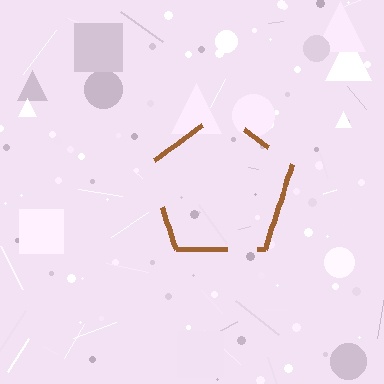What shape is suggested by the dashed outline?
The dashed outline suggests a pentagon.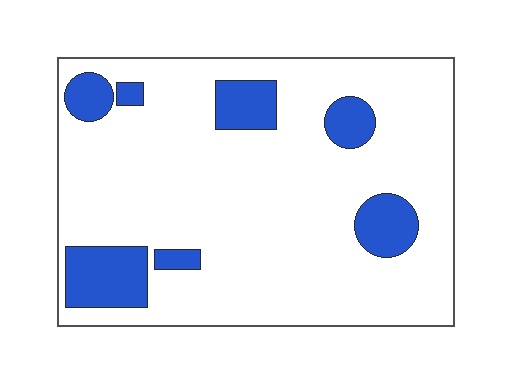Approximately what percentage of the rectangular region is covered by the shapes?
Approximately 15%.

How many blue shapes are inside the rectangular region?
7.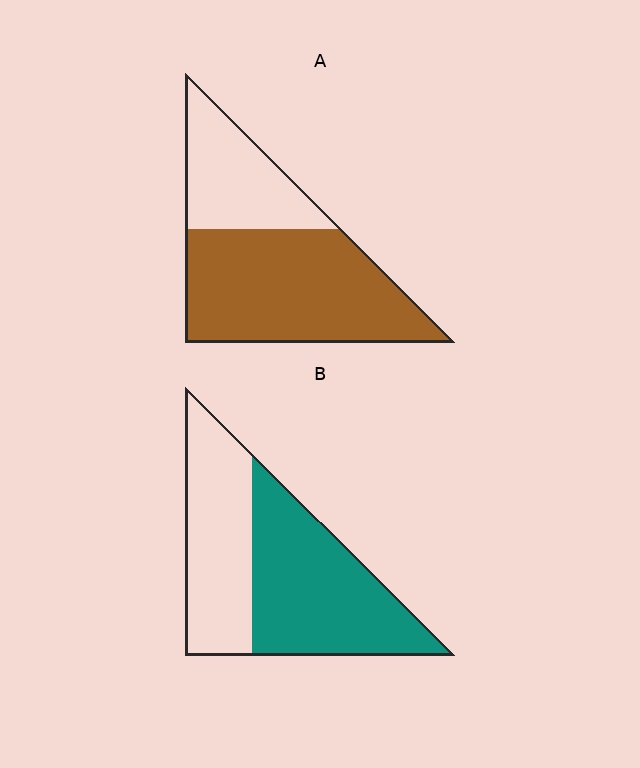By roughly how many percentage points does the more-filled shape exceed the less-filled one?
By roughly 10 percentage points (A over B).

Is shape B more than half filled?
Yes.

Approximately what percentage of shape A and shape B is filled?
A is approximately 65% and B is approximately 55%.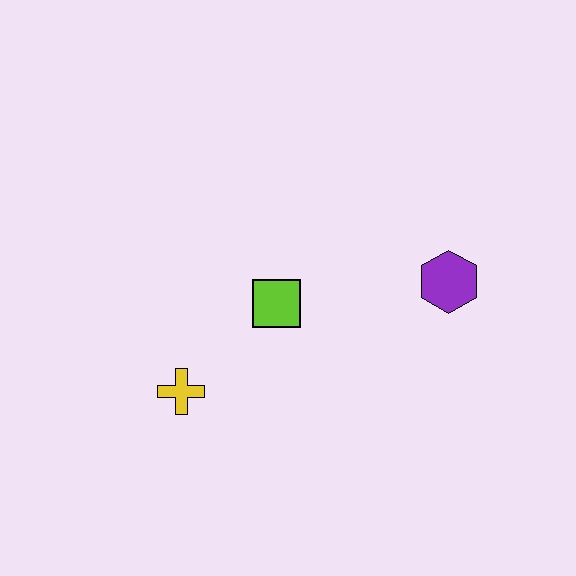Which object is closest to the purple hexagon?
The lime square is closest to the purple hexagon.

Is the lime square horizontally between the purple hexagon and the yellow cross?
Yes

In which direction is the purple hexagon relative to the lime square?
The purple hexagon is to the right of the lime square.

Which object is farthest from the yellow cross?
The purple hexagon is farthest from the yellow cross.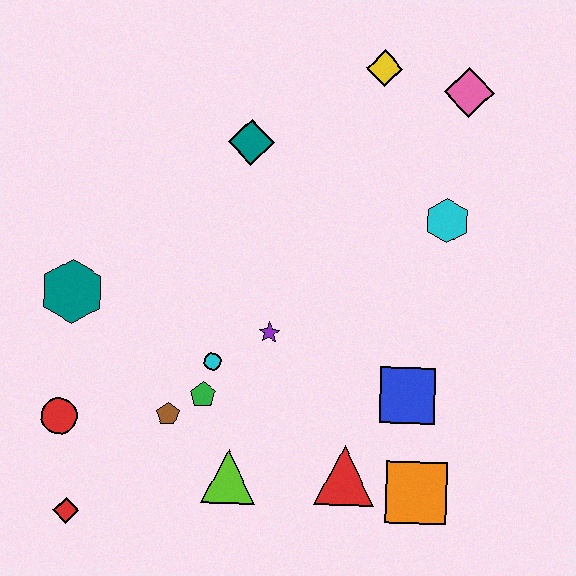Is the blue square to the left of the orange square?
Yes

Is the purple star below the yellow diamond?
Yes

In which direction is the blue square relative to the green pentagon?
The blue square is to the right of the green pentagon.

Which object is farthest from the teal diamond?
The red diamond is farthest from the teal diamond.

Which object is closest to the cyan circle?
The green pentagon is closest to the cyan circle.